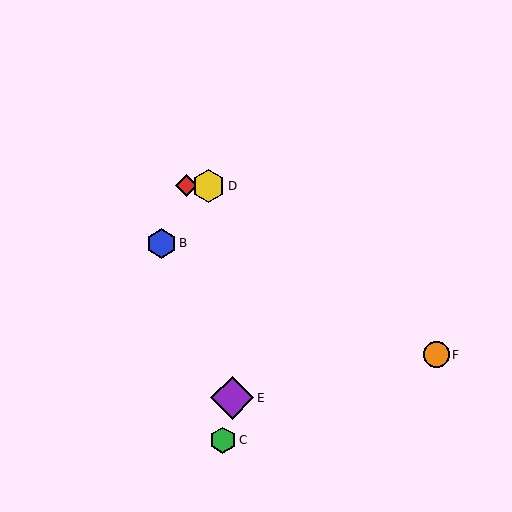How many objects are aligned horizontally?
2 objects (A, D) are aligned horizontally.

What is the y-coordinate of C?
Object C is at y≈440.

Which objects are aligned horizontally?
Objects A, D are aligned horizontally.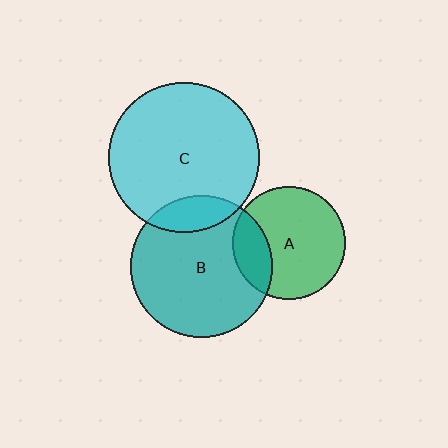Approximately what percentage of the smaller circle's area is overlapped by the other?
Approximately 15%.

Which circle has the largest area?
Circle C (cyan).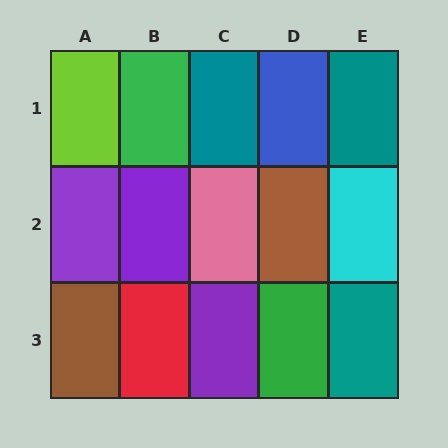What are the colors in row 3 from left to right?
Brown, red, purple, green, teal.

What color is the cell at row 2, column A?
Purple.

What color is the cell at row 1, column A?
Lime.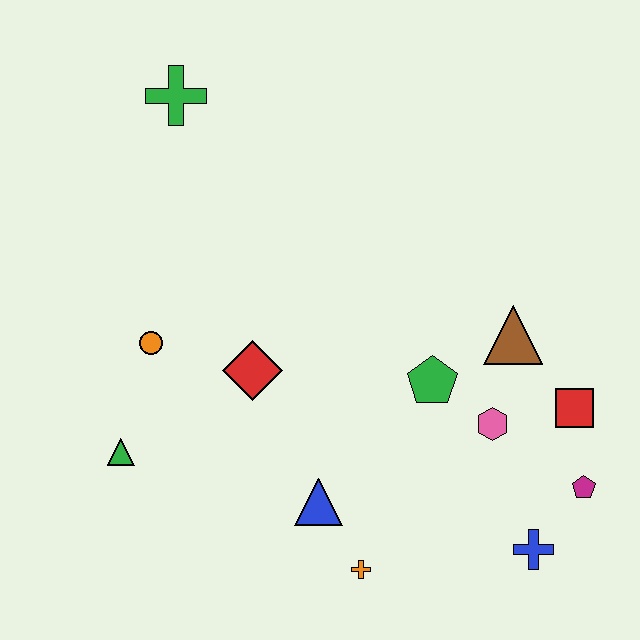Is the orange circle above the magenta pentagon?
Yes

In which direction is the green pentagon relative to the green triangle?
The green pentagon is to the right of the green triangle.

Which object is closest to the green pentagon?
The pink hexagon is closest to the green pentagon.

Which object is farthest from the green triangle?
The magenta pentagon is farthest from the green triangle.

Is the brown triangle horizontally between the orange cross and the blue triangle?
No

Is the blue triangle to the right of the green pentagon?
No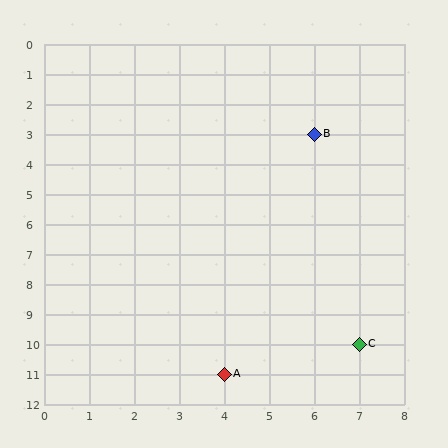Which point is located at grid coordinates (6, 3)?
Point B is at (6, 3).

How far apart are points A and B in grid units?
Points A and B are 2 columns and 8 rows apart (about 8.2 grid units diagonally).